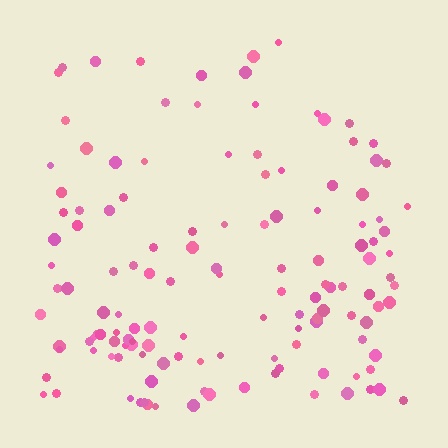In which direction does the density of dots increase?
From top to bottom, with the bottom side densest.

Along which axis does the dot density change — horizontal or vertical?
Vertical.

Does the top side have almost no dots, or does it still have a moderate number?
Still a moderate number, just noticeably fewer than the bottom.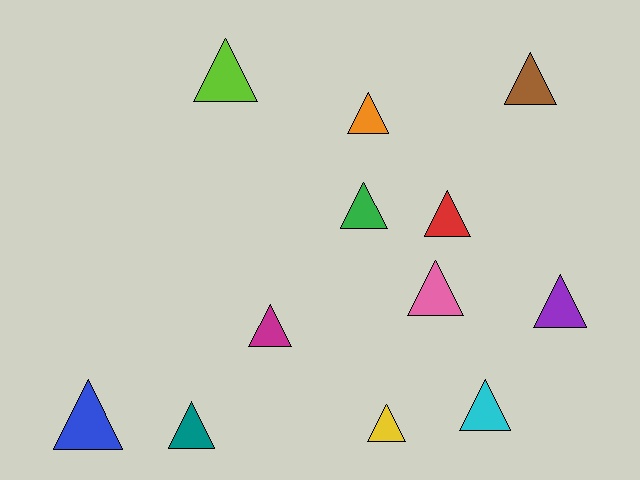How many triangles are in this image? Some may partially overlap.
There are 12 triangles.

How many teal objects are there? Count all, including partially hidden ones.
There is 1 teal object.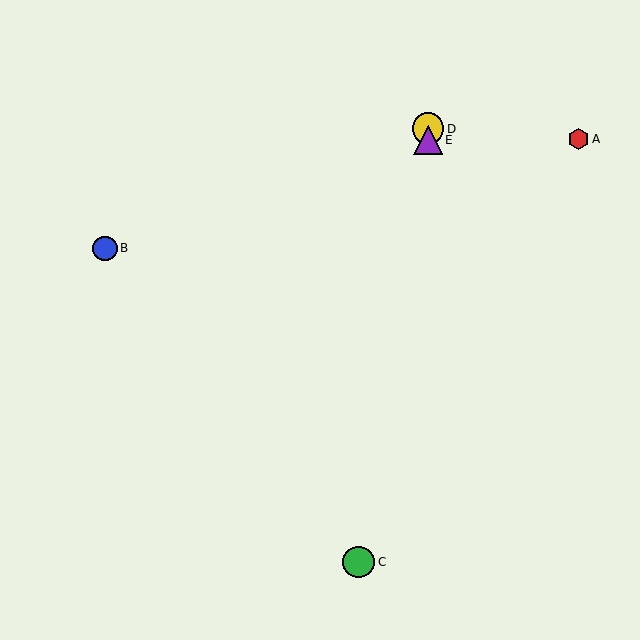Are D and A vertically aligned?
No, D is at x≈428 and A is at x≈578.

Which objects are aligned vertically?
Objects D, E are aligned vertically.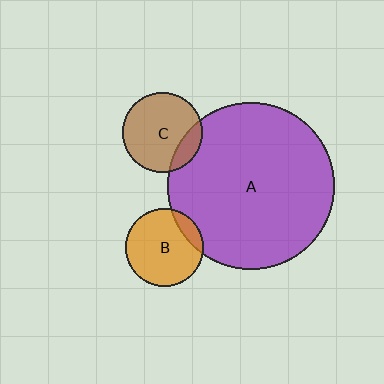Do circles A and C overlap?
Yes.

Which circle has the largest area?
Circle A (purple).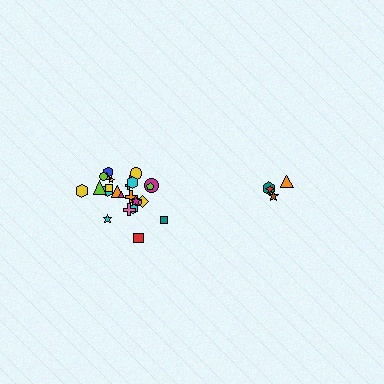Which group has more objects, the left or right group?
The left group.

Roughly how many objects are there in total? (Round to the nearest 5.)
Roughly 30 objects in total.